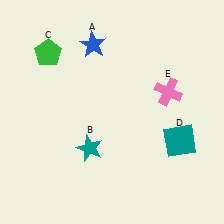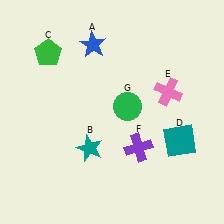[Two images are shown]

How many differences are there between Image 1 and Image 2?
There are 2 differences between the two images.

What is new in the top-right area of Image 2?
A green circle (G) was added in the top-right area of Image 2.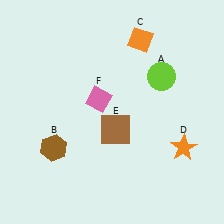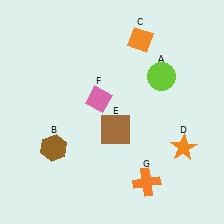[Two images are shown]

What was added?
An orange cross (G) was added in Image 2.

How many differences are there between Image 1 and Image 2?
There is 1 difference between the two images.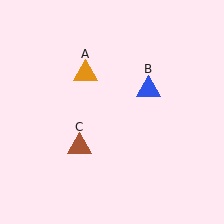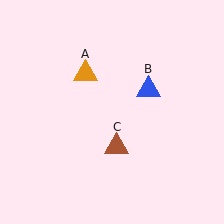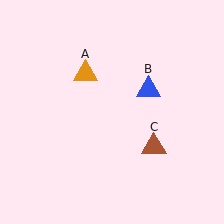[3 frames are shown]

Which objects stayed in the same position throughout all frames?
Orange triangle (object A) and blue triangle (object B) remained stationary.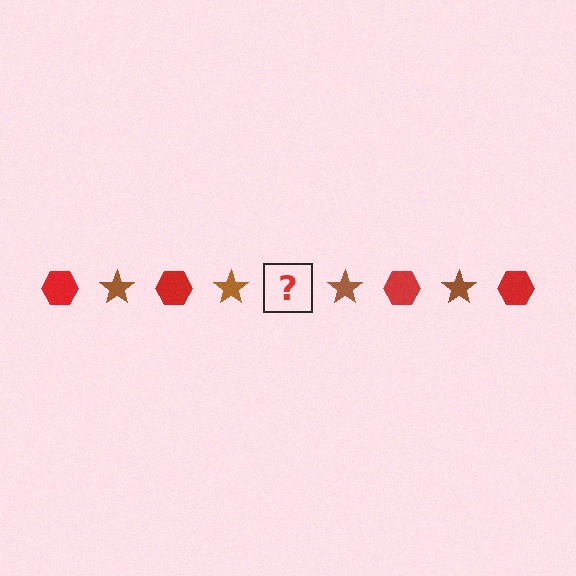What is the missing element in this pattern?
The missing element is a red hexagon.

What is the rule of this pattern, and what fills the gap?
The rule is that the pattern alternates between red hexagon and brown star. The gap should be filled with a red hexagon.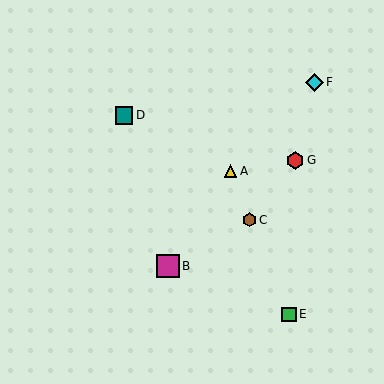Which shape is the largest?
The magenta square (labeled B) is the largest.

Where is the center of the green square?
The center of the green square is at (289, 314).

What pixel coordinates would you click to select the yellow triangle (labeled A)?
Click at (230, 171) to select the yellow triangle A.